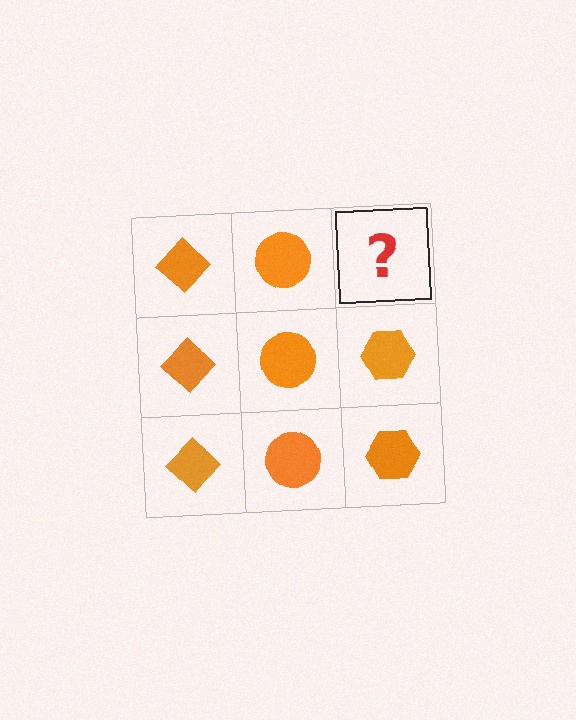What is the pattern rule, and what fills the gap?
The rule is that each column has a consistent shape. The gap should be filled with an orange hexagon.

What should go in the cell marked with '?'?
The missing cell should contain an orange hexagon.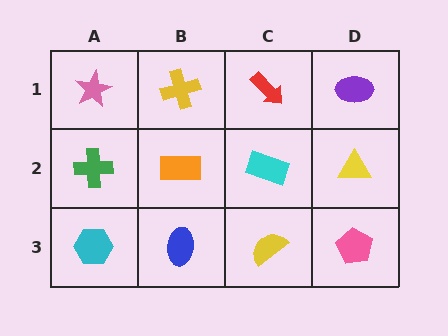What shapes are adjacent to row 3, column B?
An orange rectangle (row 2, column B), a cyan hexagon (row 3, column A), a yellow semicircle (row 3, column C).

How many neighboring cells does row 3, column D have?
2.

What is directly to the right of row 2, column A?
An orange rectangle.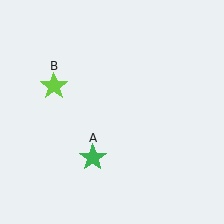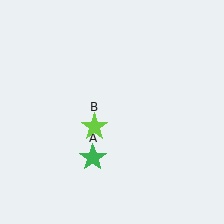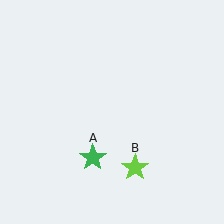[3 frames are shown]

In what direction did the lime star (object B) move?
The lime star (object B) moved down and to the right.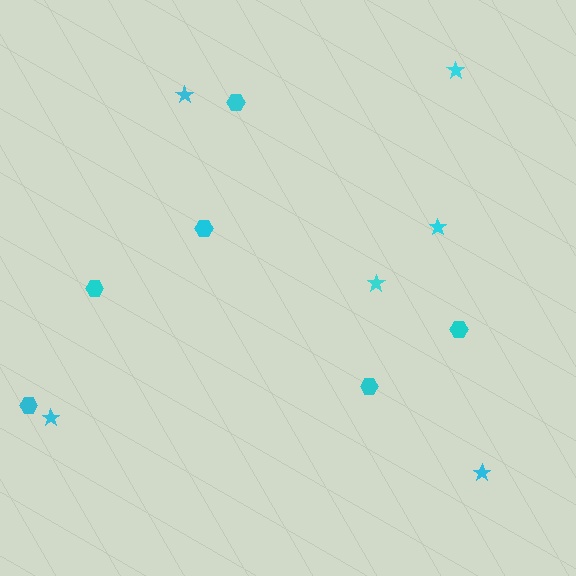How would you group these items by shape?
There are 2 groups: one group of hexagons (6) and one group of stars (6).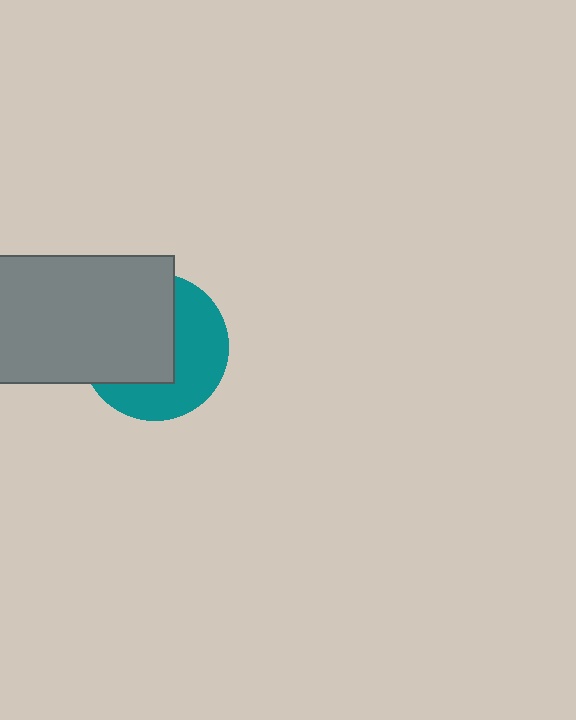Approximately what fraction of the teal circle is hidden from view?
Roughly 53% of the teal circle is hidden behind the gray rectangle.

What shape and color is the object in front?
The object in front is a gray rectangle.